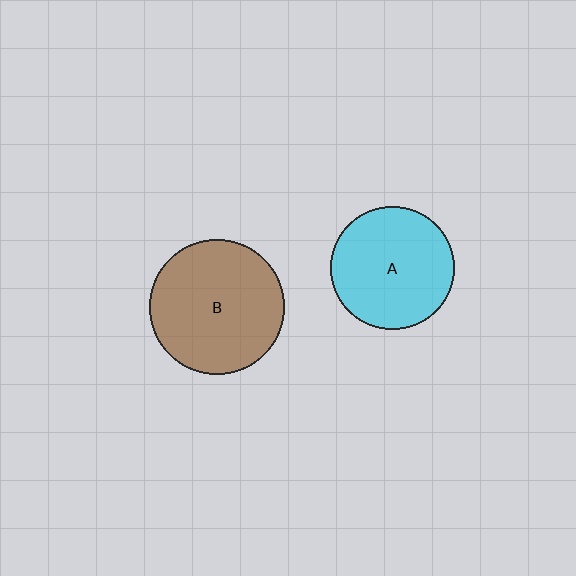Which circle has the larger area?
Circle B (brown).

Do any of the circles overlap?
No, none of the circles overlap.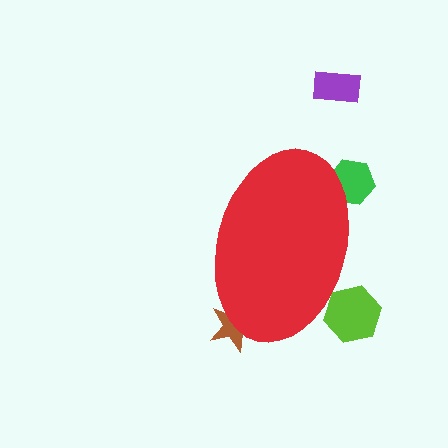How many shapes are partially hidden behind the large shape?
3 shapes are partially hidden.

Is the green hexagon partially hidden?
Yes, the green hexagon is partially hidden behind the red ellipse.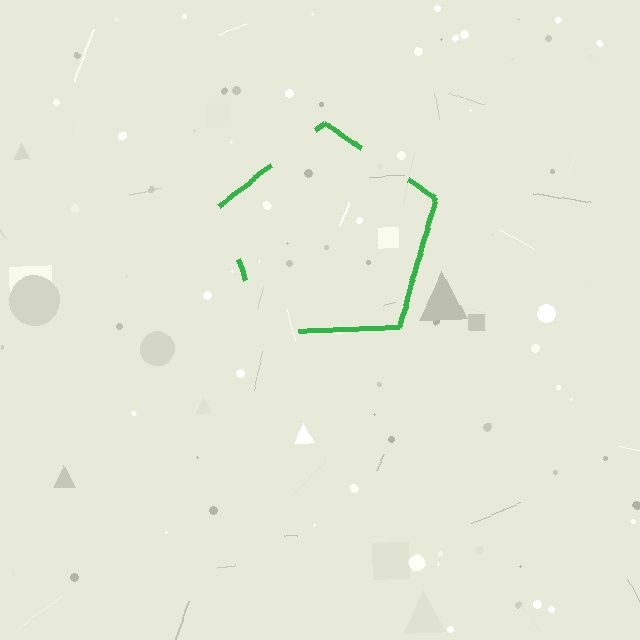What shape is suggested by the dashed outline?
The dashed outline suggests a pentagon.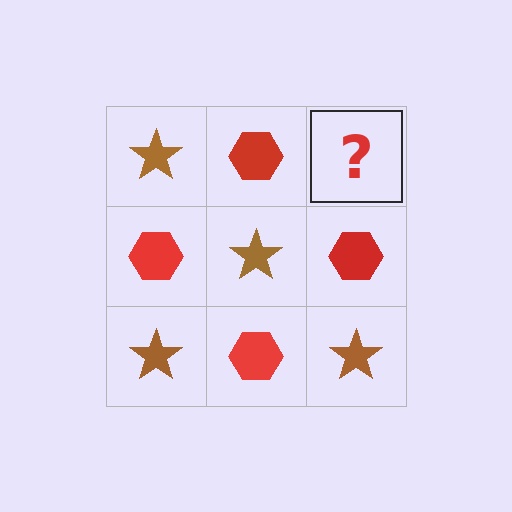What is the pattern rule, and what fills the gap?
The rule is that it alternates brown star and red hexagon in a checkerboard pattern. The gap should be filled with a brown star.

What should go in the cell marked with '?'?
The missing cell should contain a brown star.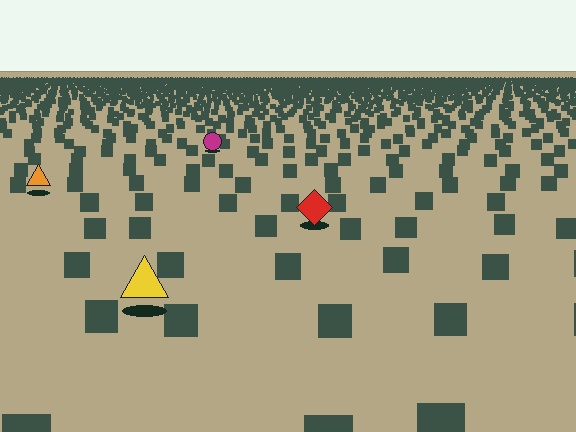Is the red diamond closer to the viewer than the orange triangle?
Yes. The red diamond is closer — you can tell from the texture gradient: the ground texture is coarser near it.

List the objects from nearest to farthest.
From nearest to farthest: the yellow triangle, the red diamond, the orange triangle, the magenta circle.